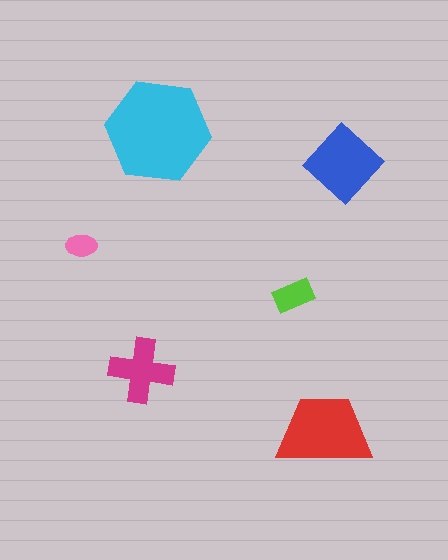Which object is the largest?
The cyan hexagon.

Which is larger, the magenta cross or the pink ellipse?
The magenta cross.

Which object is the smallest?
The pink ellipse.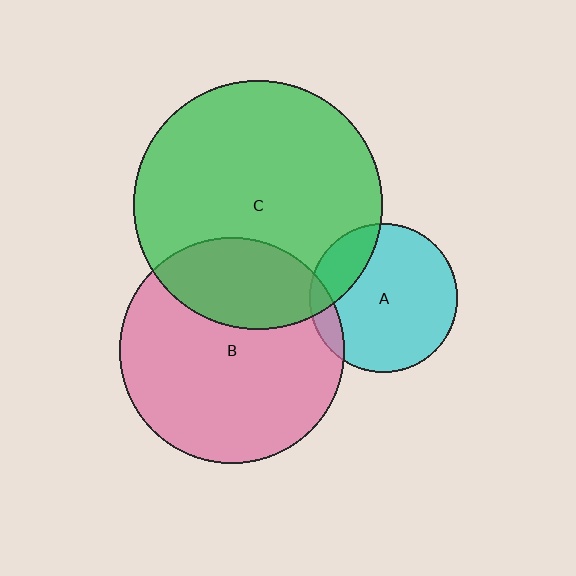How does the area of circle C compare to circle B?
Approximately 1.2 times.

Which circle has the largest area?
Circle C (green).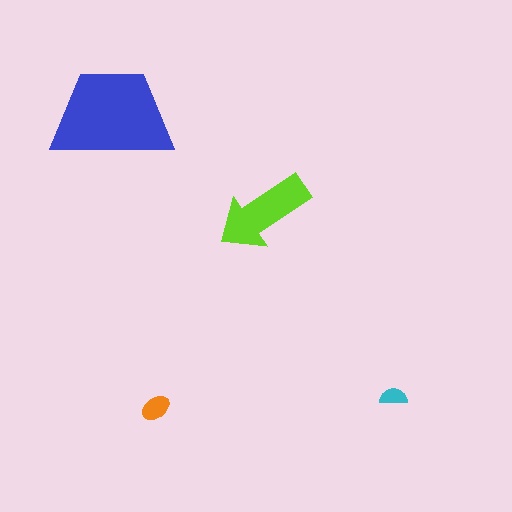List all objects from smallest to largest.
The cyan semicircle, the orange ellipse, the lime arrow, the blue trapezoid.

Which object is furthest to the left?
The blue trapezoid is leftmost.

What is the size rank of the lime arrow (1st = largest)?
2nd.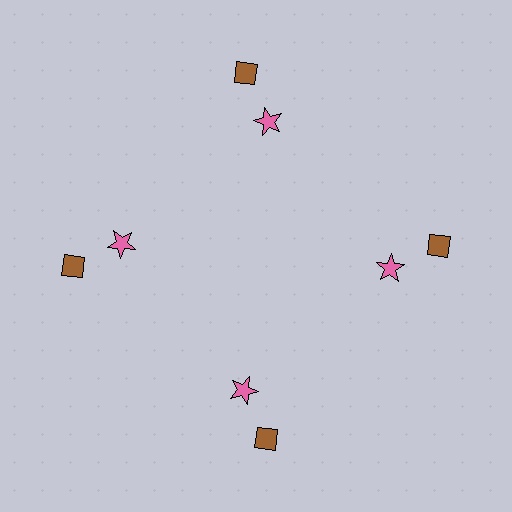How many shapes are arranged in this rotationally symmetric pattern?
There are 8 shapes, arranged in 4 groups of 2.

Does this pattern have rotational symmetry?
Yes, this pattern has 4-fold rotational symmetry. It looks the same after rotating 90 degrees around the center.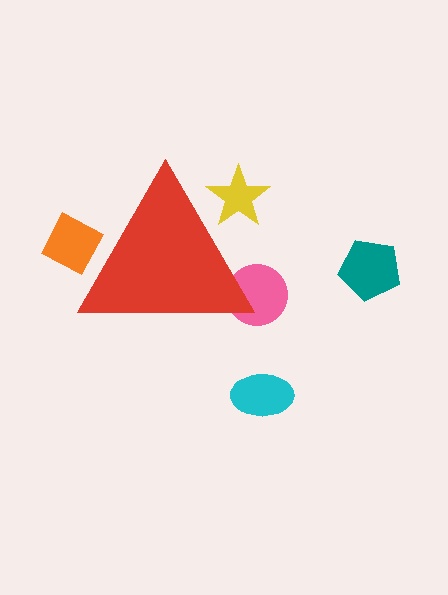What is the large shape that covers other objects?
A red triangle.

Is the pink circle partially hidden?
Yes, the pink circle is partially hidden behind the red triangle.